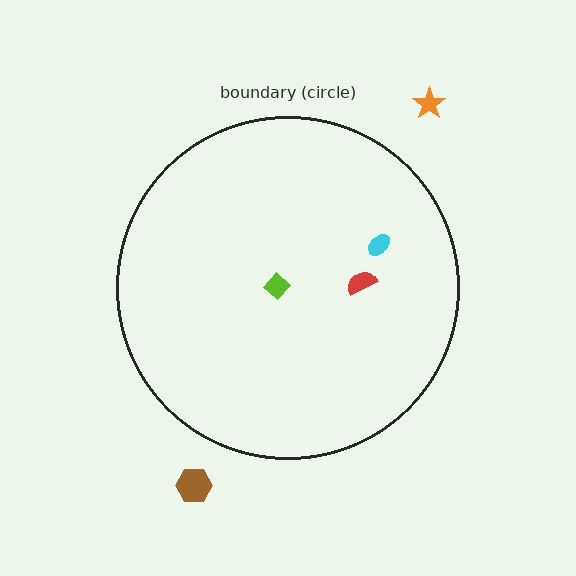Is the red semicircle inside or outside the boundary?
Inside.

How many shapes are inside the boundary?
3 inside, 2 outside.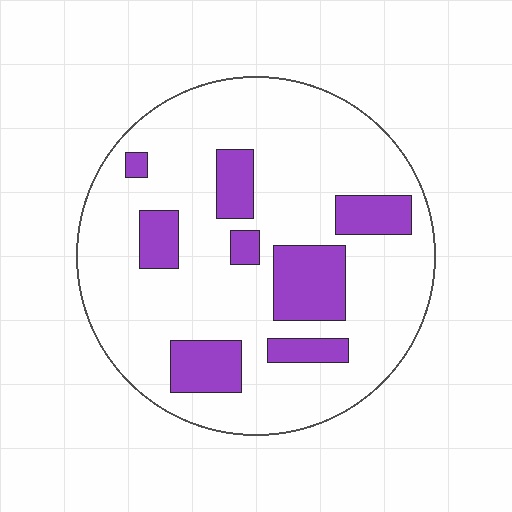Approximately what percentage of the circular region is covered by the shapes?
Approximately 20%.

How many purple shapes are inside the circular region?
8.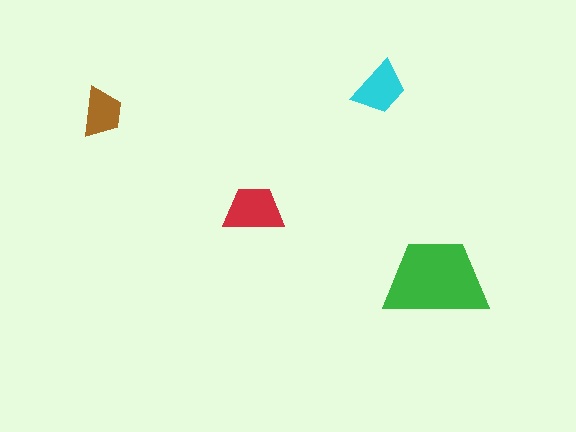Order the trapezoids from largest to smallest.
the green one, the red one, the cyan one, the brown one.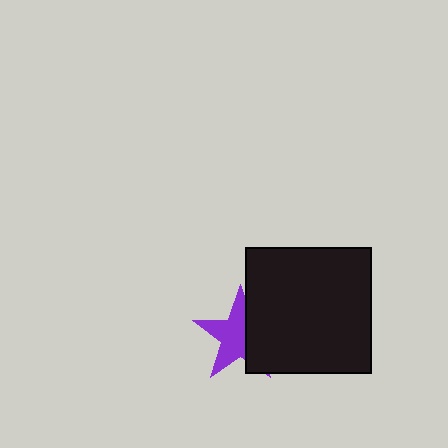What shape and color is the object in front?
The object in front is a black square.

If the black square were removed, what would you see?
You would see the complete purple star.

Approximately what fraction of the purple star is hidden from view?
Roughly 40% of the purple star is hidden behind the black square.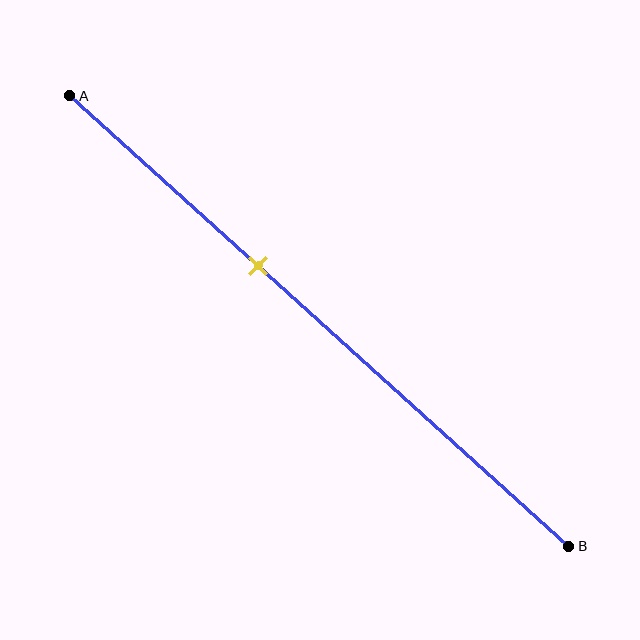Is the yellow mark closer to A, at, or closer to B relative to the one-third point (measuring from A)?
The yellow mark is closer to point B than the one-third point of segment AB.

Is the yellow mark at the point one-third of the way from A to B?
No, the mark is at about 40% from A, not at the 33% one-third point.